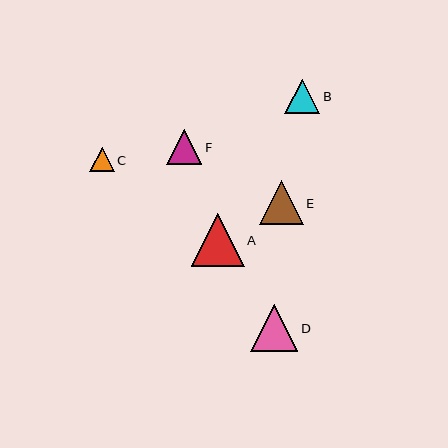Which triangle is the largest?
Triangle A is the largest with a size of approximately 53 pixels.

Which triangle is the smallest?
Triangle C is the smallest with a size of approximately 24 pixels.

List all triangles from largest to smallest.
From largest to smallest: A, D, E, B, F, C.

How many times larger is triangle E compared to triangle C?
Triangle E is approximately 1.8 times the size of triangle C.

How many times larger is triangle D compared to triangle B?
Triangle D is approximately 1.3 times the size of triangle B.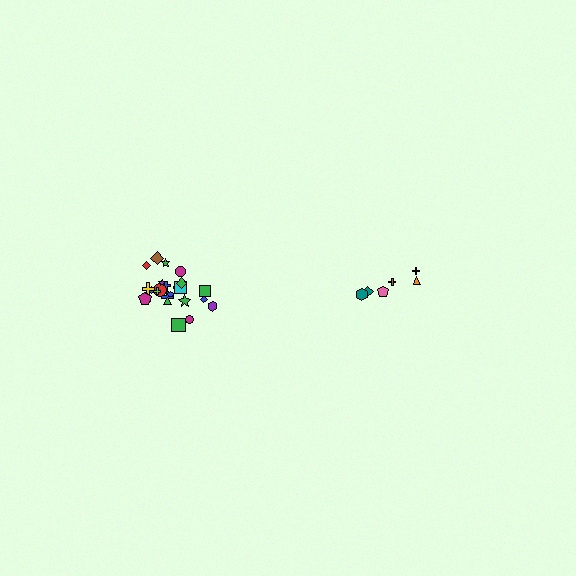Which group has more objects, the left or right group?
The left group.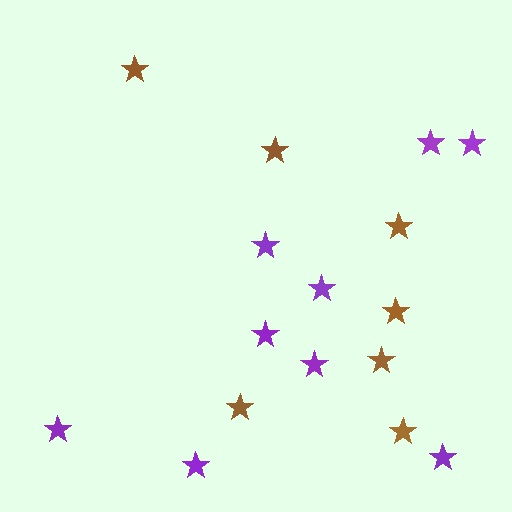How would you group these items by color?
There are 2 groups: one group of brown stars (7) and one group of purple stars (9).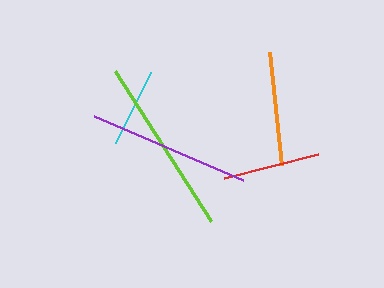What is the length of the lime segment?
The lime segment is approximately 178 pixels long.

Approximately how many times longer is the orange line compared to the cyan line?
The orange line is approximately 1.4 times the length of the cyan line.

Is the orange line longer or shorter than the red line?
The orange line is longer than the red line.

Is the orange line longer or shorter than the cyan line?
The orange line is longer than the cyan line.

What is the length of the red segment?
The red segment is approximately 97 pixels long.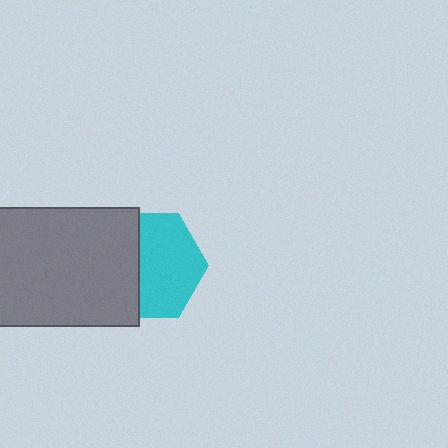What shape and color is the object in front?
The object in front is a gray rectangle.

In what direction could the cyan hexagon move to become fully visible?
The cyan hexagon could move right. That would shift it out from behind the gray rectangle entirely.